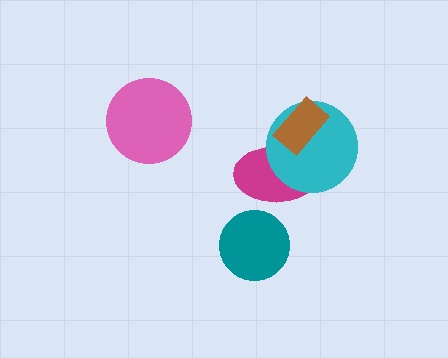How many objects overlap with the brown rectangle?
2 objects overlap with the brown rectangle.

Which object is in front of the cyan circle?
The brown rectangle is in front of the cyan circle.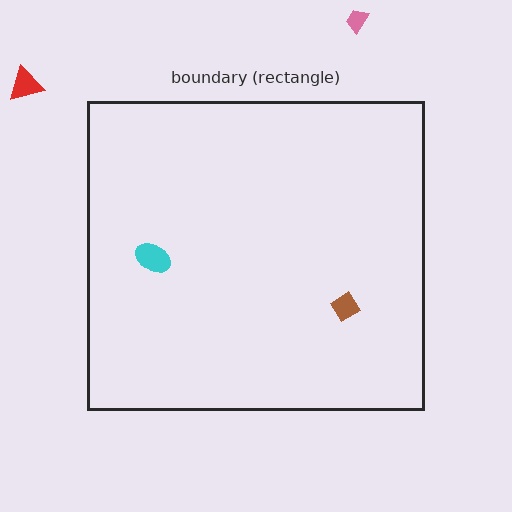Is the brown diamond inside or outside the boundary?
Inside.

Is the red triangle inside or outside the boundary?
Outside.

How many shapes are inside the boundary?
2 inside, 2 outside.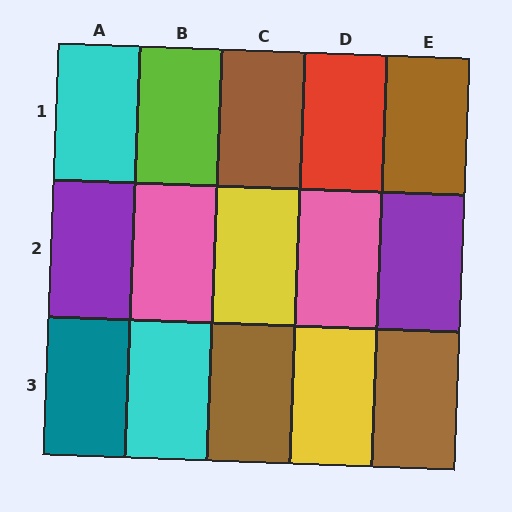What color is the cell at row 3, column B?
Cyan.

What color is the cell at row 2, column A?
Purple.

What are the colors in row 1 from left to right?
Cyan, lime, brown, red, brown.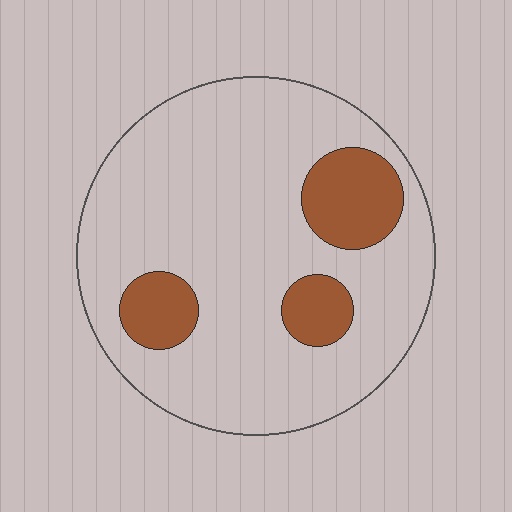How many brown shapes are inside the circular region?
3.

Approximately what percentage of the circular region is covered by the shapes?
Approximately 15%.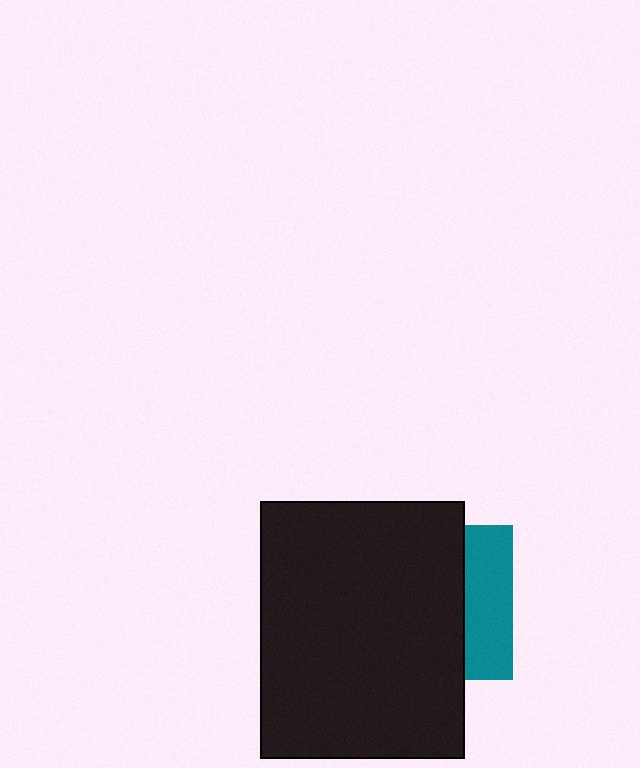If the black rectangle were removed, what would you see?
You would see the complete teal square.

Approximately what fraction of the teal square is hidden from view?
Roughly 69% of the teal square is hidden behind the black rectangle.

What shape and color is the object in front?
The object in front is a black rectangle.